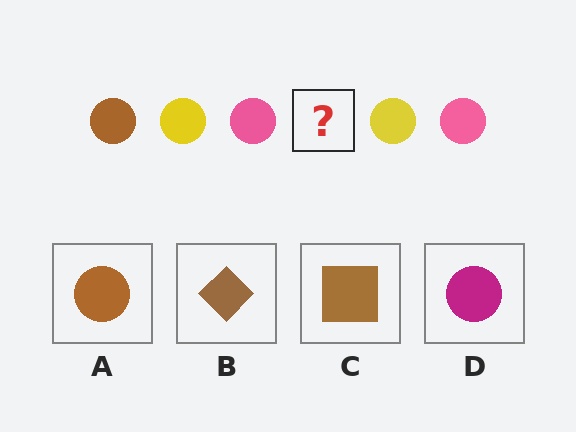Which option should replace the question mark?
Option A.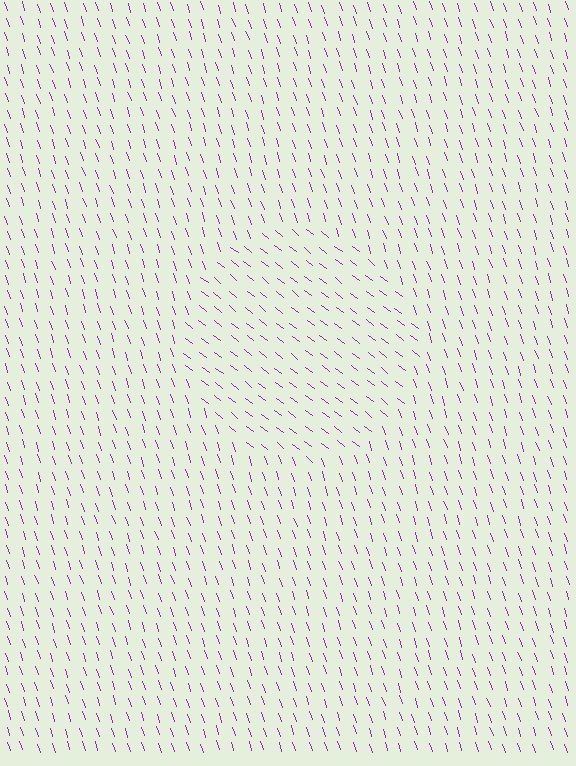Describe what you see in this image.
The image is filled with small purple line segments. A circle region in the image has lines oriented differently from the surrounding lines, creating a visible texture boundary.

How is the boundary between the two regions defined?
The boundary is defined purely by a change in line orientation (approximately 34 degrees difference). All lines are the same color and thickness.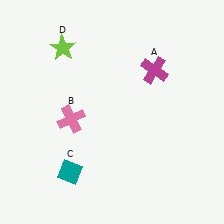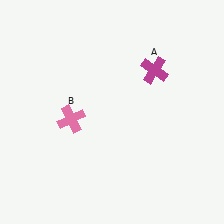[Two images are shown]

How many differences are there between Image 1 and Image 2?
There are 2 differences between the two images.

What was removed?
The lime star (D), the teal diamond (C) were removed in Image 2.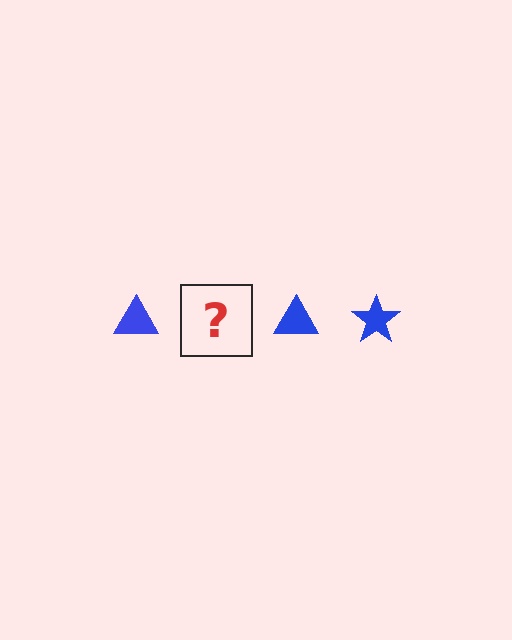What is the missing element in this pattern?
The missing element is a blue star.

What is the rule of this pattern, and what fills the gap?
The rule is that the pattern cycles through triangle, star shapes in blue. The gap should be filled with a blue star.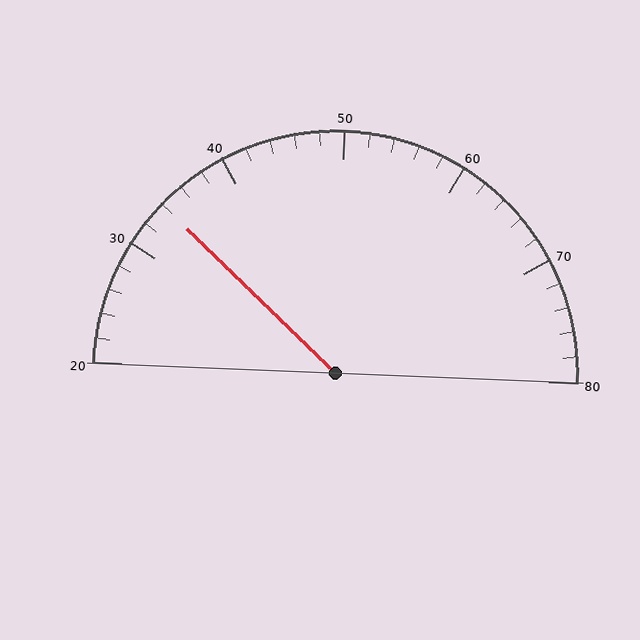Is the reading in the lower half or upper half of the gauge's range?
The reading is in the lower half of the range (20 to 80).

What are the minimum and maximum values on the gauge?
The gauge ranges from 20 to 80.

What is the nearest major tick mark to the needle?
The nearest major tick mark is 30.